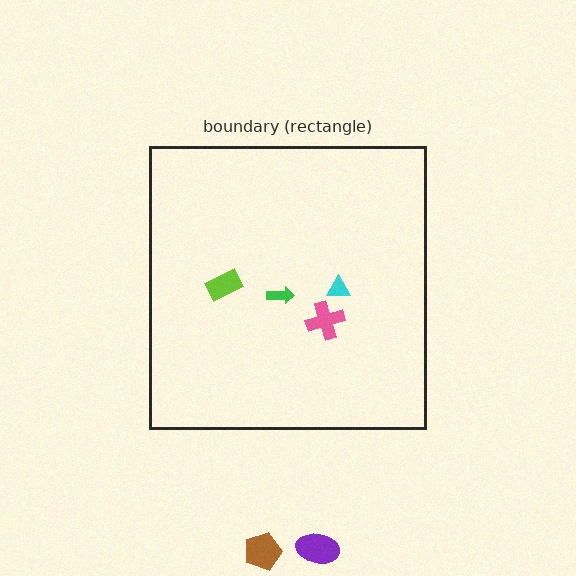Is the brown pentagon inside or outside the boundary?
Outside.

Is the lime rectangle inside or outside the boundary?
Inside.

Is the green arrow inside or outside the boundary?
Inside.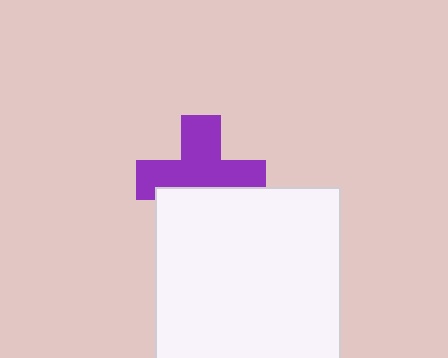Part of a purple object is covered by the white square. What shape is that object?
It is a cross.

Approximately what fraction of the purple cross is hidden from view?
Roughly 36% of the purple cross is hidden behind the white square.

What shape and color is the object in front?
The object in front is a white square.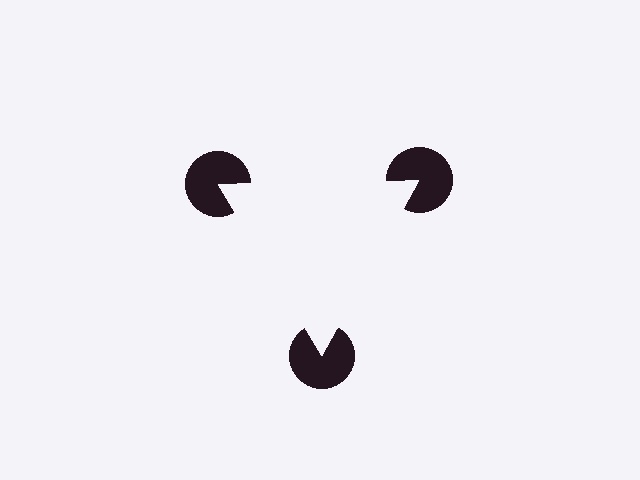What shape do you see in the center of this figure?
An illusory triangle — its edges are inferred from the aligned wedge cuts in the pac-man discs, not physically drawn.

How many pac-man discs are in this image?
There are 3 — one at each vertex of the illusory triangle.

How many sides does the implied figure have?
3 sides.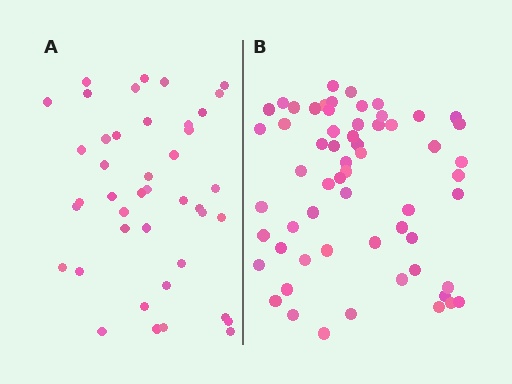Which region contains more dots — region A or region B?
Region B (the right region) has more dots.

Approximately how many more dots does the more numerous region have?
Region B has approximately 20 more dots than region A.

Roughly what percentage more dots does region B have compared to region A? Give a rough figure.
About 45% more.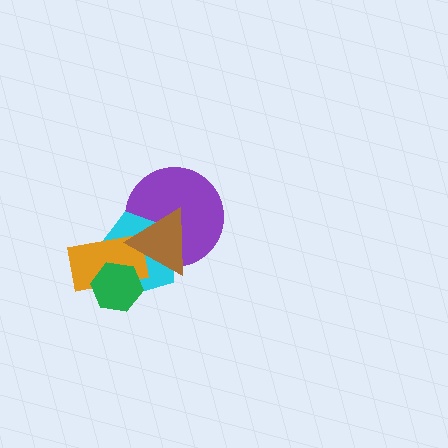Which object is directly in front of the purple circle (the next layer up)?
The cyan pentagon is directly in front of the purple circle.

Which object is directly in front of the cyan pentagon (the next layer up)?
The orange rectangle is directly in front of the cyan pentagon.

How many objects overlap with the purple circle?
2 objects overlap with the purple circle.